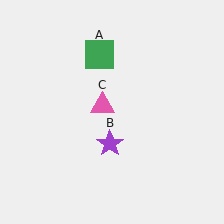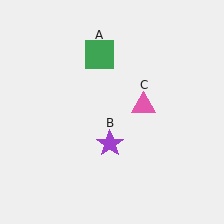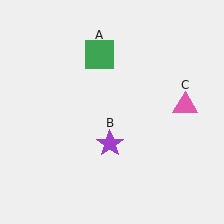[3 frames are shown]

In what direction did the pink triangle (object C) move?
The pink triangle (object C) moved right.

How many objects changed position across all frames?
1 object changed position: pink triangle (object C).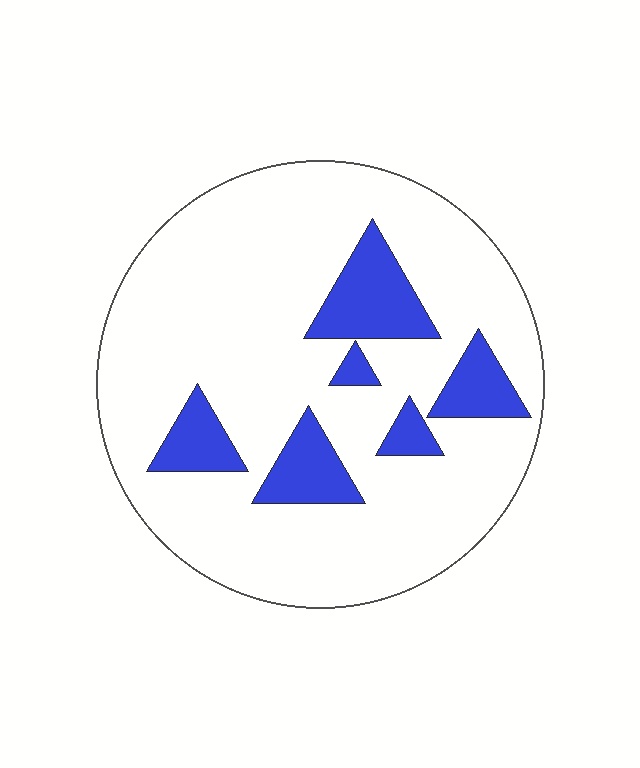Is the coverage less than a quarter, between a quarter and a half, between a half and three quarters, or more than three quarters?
Less than a quarter.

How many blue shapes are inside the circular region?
6.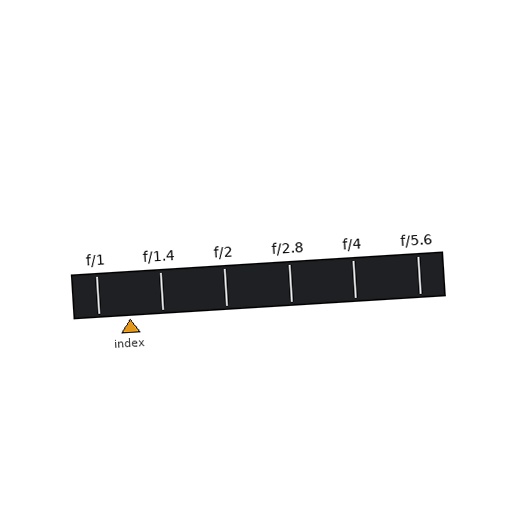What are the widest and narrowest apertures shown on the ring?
The widest aperture shown is f/1 and the narrowest is f/5.6.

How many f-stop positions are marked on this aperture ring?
There are 6 f-stop positions marked.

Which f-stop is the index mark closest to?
The index mark is closest to f/1.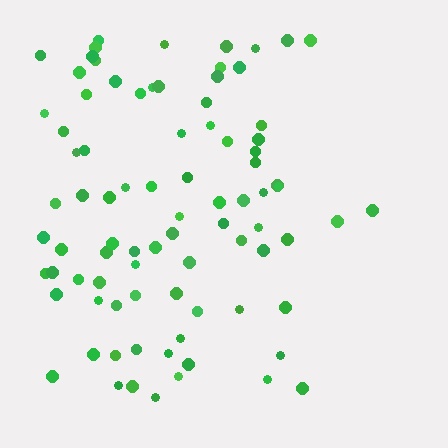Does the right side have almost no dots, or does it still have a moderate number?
Still a moderate number, just noticeably fewer than the left.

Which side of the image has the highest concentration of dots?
The left.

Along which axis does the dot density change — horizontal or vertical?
Horizontal.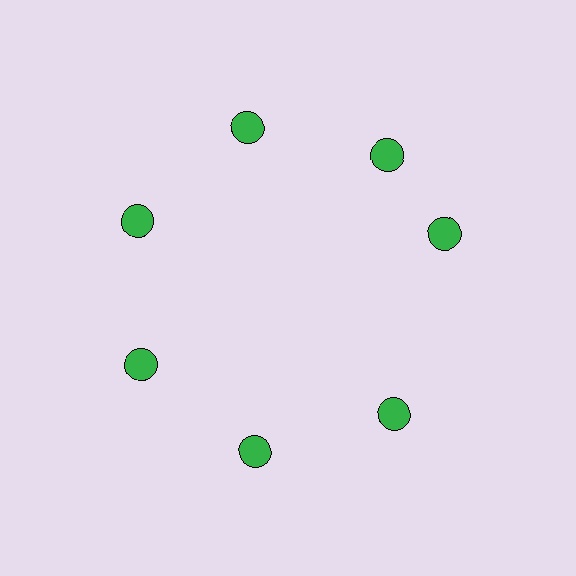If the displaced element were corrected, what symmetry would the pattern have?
It would have 7-fold rotational symmetry — the pattern would map onto itself every 51 degrees.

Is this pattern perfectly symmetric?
No. The 7 green circles are arranged in a ring, but one element near the 3 o'clock position is rotated out of alignment along the ring, breaking the 7-fold rotational symmetry.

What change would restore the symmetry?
The symmetry would be restored by rotating it back into even spacing with its neighbors so that all 7 circles sit at equal angles and equal distance from the center.